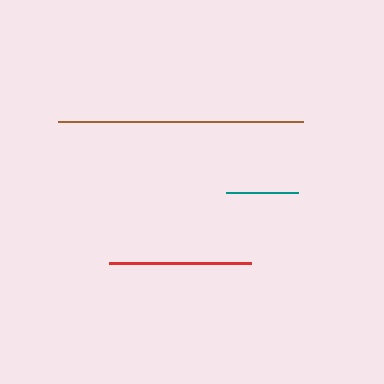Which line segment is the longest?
The brown line is the longest at approximately 245 pixels.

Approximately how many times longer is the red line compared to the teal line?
The red line is approximately 2.0 times the length of the teal line.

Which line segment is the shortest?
The teal line is the shortest at approximately 72 pixels.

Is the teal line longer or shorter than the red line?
The red line is longer than the teal line.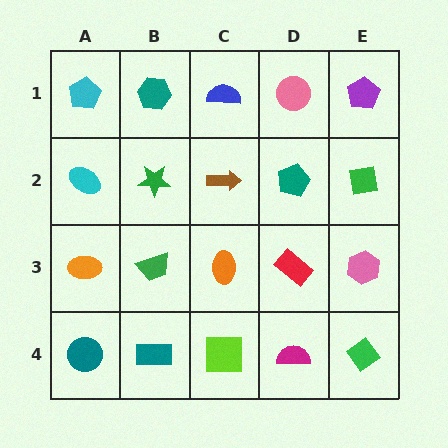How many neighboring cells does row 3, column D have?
4.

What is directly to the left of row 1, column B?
A cyan pentagon.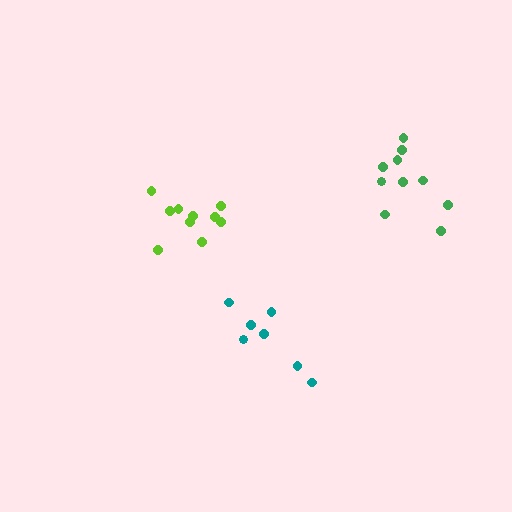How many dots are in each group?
Group 1: 10 dots, Group 2: 10 dots, Group 3: 7 dots (27 total).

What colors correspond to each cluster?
The clusters are colored: green, lime, teal.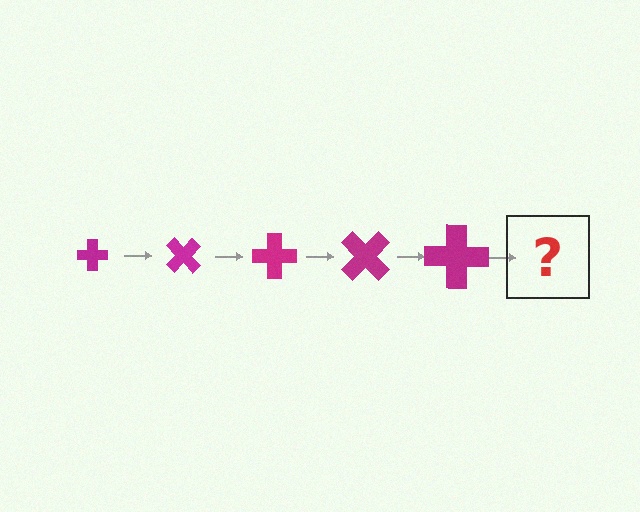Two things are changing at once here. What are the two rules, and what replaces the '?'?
The two rules are that the cross grows larger each step and it rotates 45 degrees each step. The '?' should be a cross, larger than the previous one and rotated 225 degrees from the start.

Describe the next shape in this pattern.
It should be a cross, larger than the previous one and rotated 225 degrees from the start.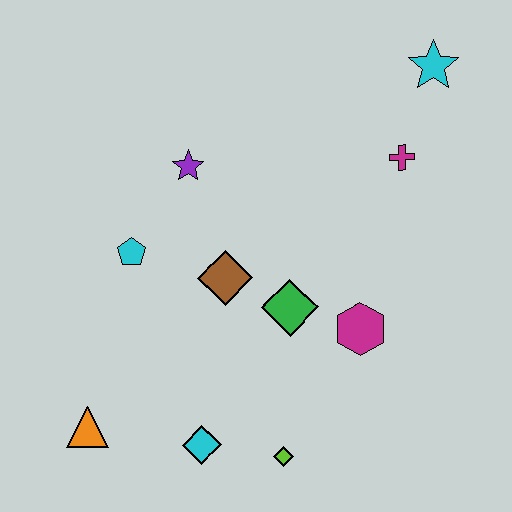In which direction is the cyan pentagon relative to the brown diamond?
The cyan pentagon is to the left of the brown diamond.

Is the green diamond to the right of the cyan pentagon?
Yes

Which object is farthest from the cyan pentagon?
The cyan star is farthest from the cyan pentagon.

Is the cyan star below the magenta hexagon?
No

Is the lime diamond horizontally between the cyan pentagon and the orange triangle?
No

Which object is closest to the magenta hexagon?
The green diamond is closest to the magenta hexagon.